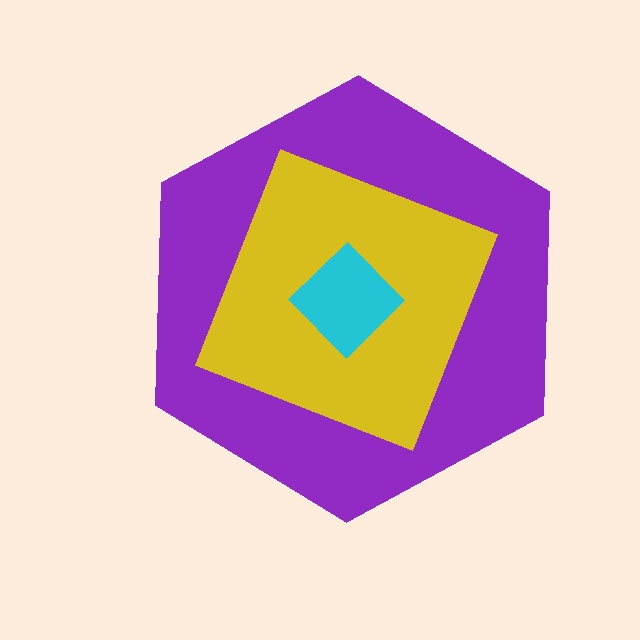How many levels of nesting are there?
3.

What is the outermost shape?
The purple hexagon.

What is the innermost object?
The cyan diamond.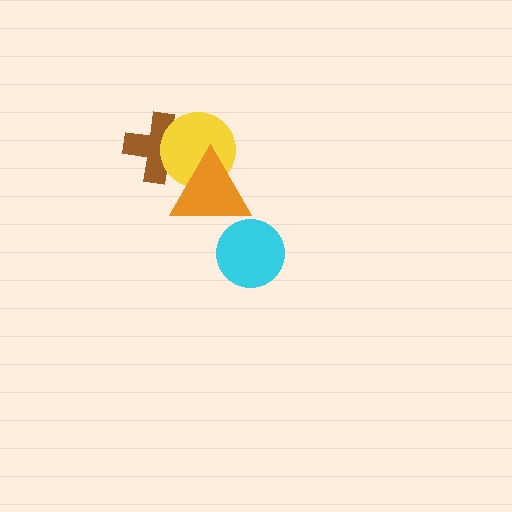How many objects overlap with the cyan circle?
1 object overlaps with the cyan circle.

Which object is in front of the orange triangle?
The cyan circle is in front of the orange triangle.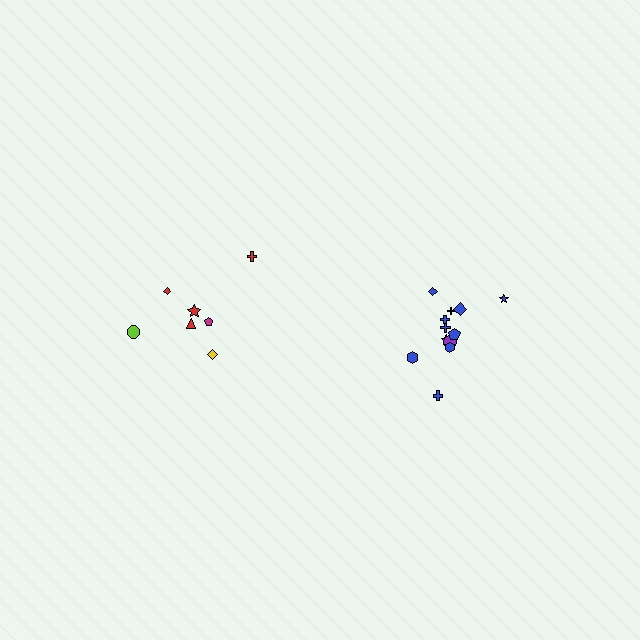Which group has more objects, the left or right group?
The right group.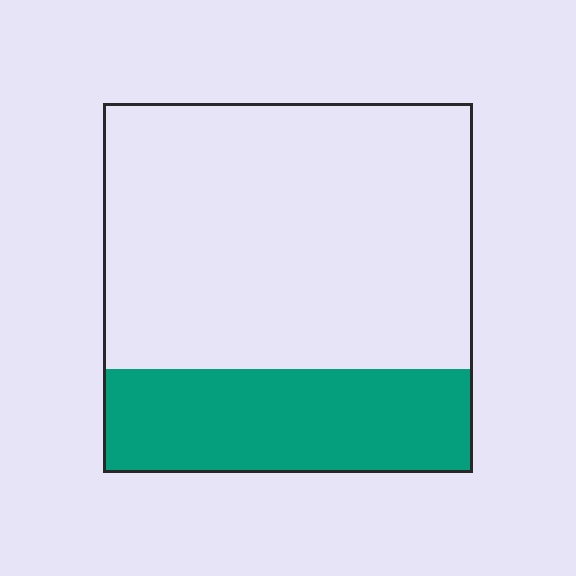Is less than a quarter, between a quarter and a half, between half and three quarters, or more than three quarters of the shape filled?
Between a quarter and a half.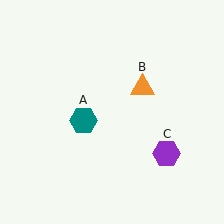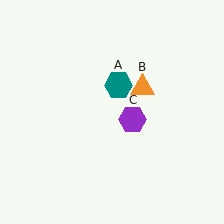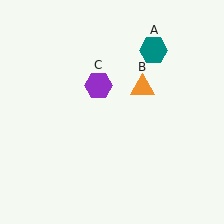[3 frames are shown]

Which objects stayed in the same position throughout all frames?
Orange triangle (object B) remained stationary.